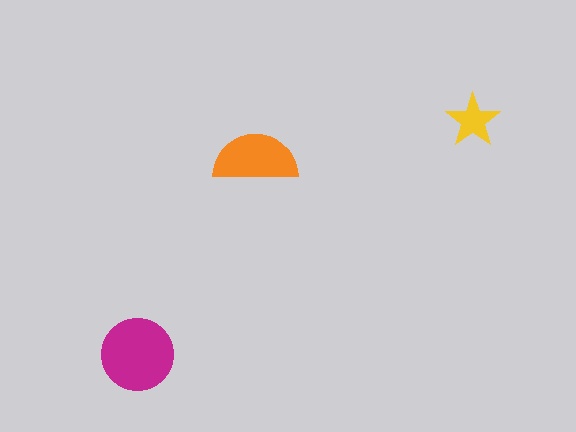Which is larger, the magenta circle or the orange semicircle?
The magenta circle.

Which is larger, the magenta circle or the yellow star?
The magenta circle.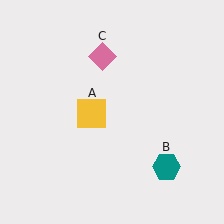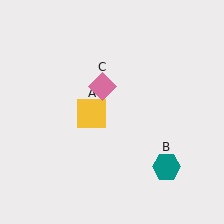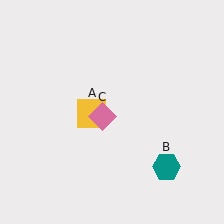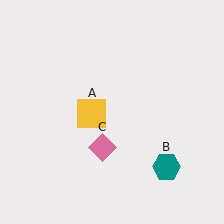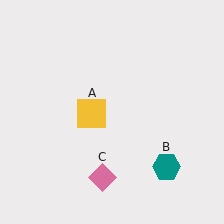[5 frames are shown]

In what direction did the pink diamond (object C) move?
The pink diamond (object C) moved down.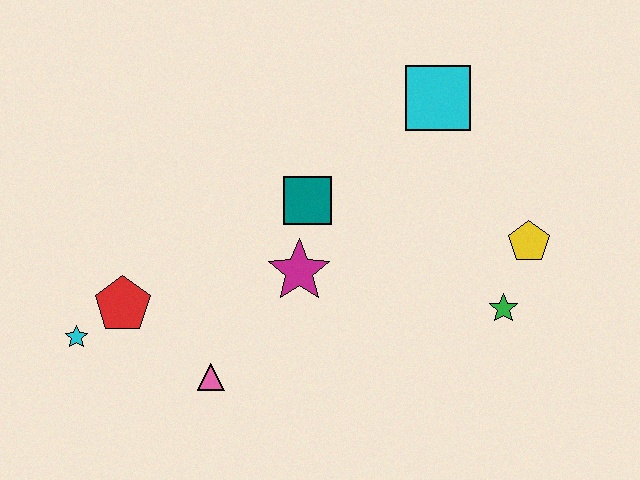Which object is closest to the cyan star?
The red pentagon is closest to the cyan star.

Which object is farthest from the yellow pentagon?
The cyan star is farthest from the yellow pentagon.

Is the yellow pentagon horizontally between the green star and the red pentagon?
No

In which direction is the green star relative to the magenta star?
The green star is to the right of the magenta star.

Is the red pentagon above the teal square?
No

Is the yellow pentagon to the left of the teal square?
No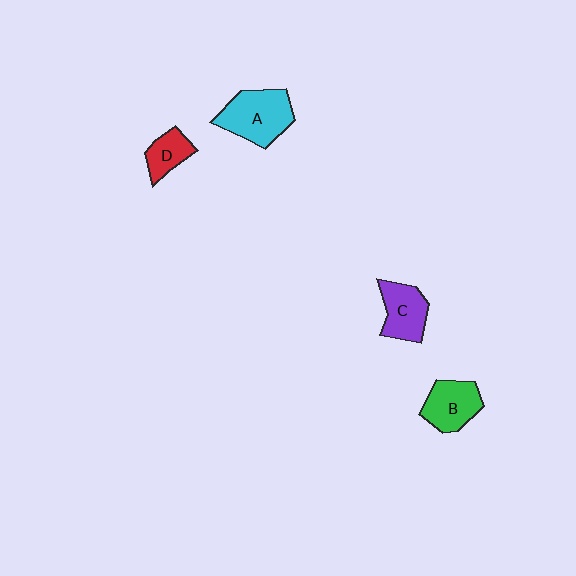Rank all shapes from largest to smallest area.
From largest to smallest: A (cyan), B (green), C (purple), D (red).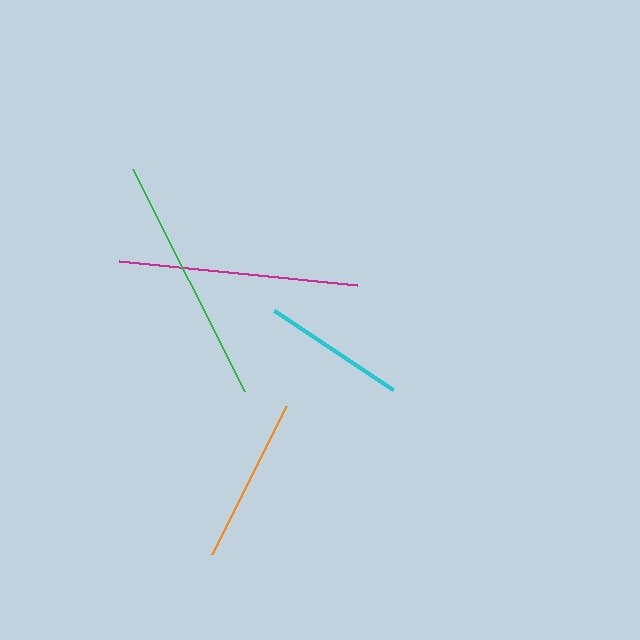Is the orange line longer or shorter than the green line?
The green line is longer than the orange line.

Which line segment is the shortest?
The cyan line is the shortest at approximately 143 pixels.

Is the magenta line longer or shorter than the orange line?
The magenta line is longer than the orange line.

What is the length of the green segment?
The green segment is approximately 249 pixels long.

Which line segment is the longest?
The green line is the longest at approximately 249 pixels.